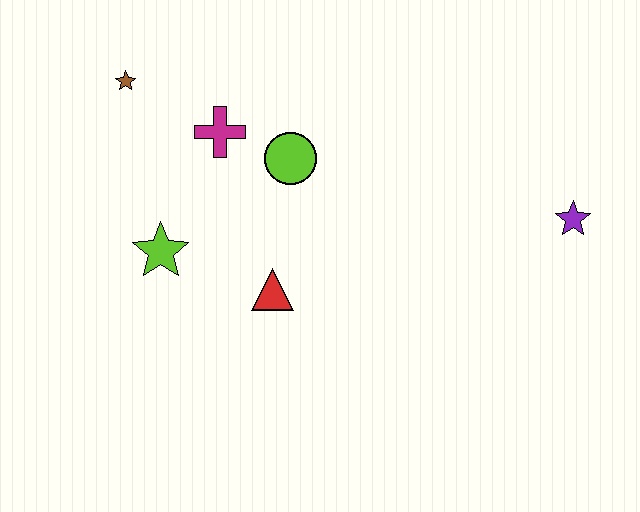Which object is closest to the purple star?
The lime circle is closest to the purple star.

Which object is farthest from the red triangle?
The purple star is farthest from the red triangle.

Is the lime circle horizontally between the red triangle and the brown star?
No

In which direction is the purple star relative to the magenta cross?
The purple star is to the right of the magenta cross.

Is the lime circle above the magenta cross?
No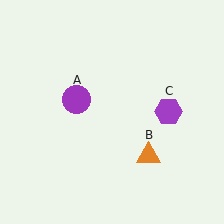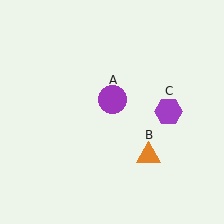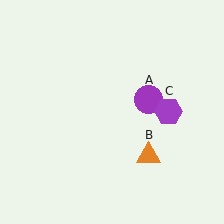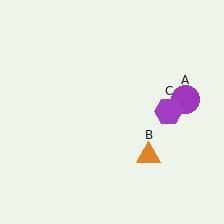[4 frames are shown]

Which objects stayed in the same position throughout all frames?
Orange triangle (object B) and purple hexagon (object C) remained stationary.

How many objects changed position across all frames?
1 object changed position: purple circle (object A).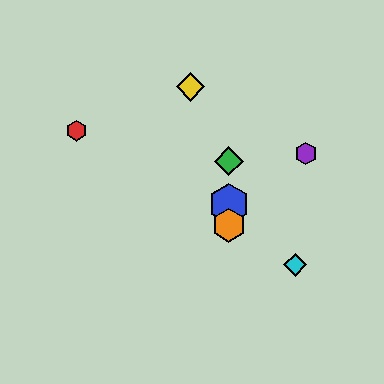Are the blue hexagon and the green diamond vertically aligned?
Yes, both are at x≈229.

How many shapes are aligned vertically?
3 shapes (the blue hexagon, the green diamond, the orange hexagon) are aligned vertically.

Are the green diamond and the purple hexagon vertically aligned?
No, the green diamond is at x≈229 and the purple hexagon is at x≈306.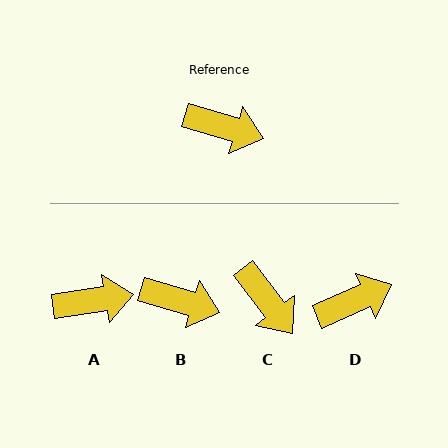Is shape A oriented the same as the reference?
No, it is off by about 25 degrees.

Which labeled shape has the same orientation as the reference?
B.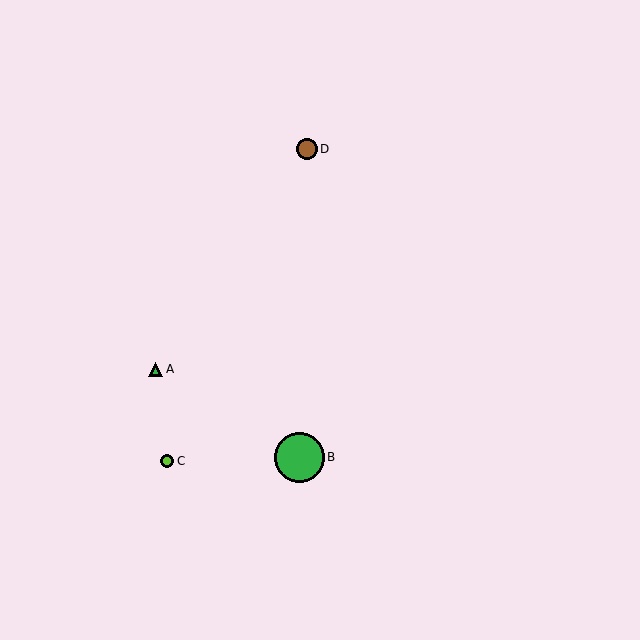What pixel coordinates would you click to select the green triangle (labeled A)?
Click at (155, 369) to select the green triangle A.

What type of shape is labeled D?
Shape D is a brown circle.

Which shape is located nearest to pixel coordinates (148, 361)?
The green triangle (labeled A) at (155, 369) is nearest to that location.